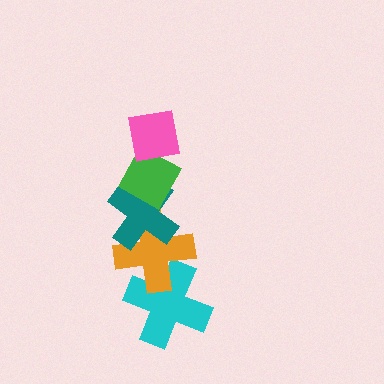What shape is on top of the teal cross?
The green diamond is on top of the teal cross.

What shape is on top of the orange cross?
The teal cross is on top of the orange cross.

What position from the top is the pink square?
The pink square is 1st from the top.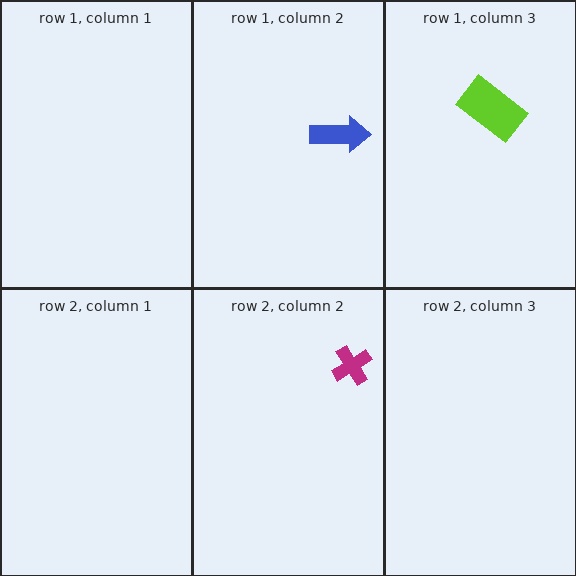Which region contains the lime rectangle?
The row 1, column 3 region.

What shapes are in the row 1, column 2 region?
The blue arrow.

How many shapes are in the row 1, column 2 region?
1.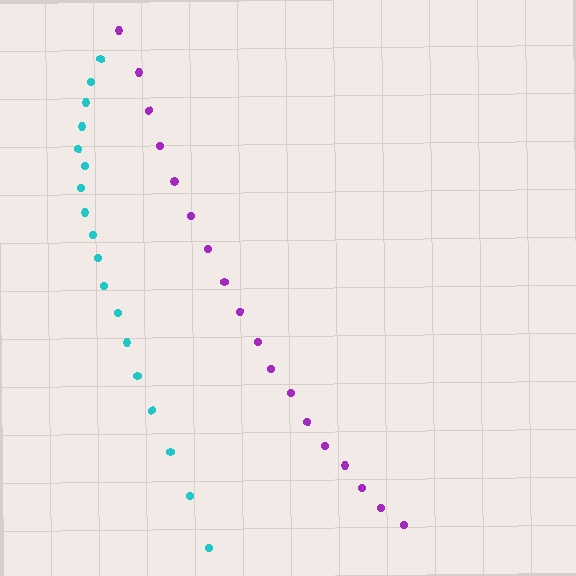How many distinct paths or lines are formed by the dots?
There are 2 distinct paths.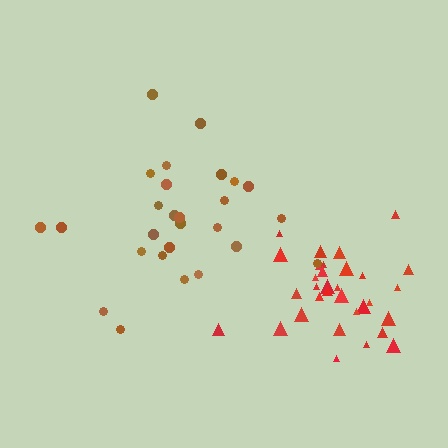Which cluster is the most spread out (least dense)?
Brown.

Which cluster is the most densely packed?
Red.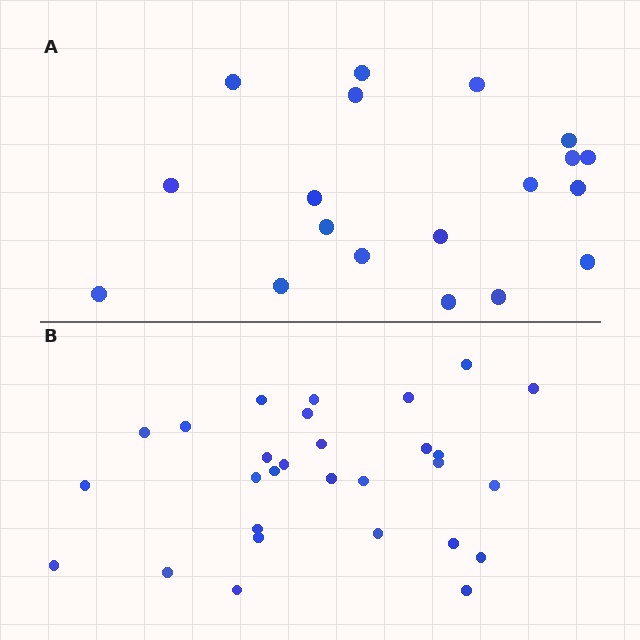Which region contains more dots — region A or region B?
Region B (the bottom region) has more dots.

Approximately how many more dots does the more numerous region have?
Region B has roughly 10 or so more dots than region A.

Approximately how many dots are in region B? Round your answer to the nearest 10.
About 30 dots. (The exact count is 29, which rounds to 30.)